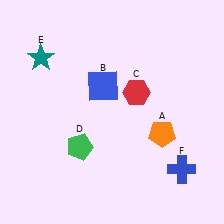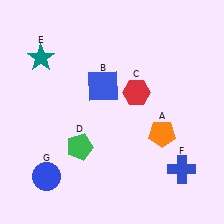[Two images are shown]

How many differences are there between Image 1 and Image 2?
There is 1 difference between the two images.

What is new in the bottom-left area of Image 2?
A blue circle (G) was added in the bottom-left area of Image 2.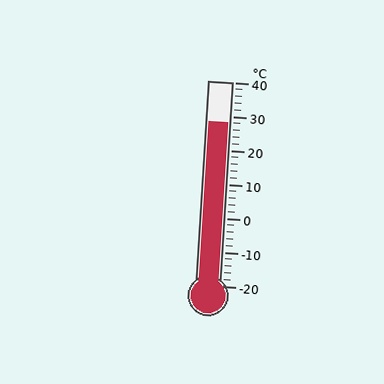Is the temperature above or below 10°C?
The temperature is above 10°C.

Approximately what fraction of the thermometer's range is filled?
The thermometer is filled to approximately 80% of its range.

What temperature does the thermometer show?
The thermometer shows approximately 28°C.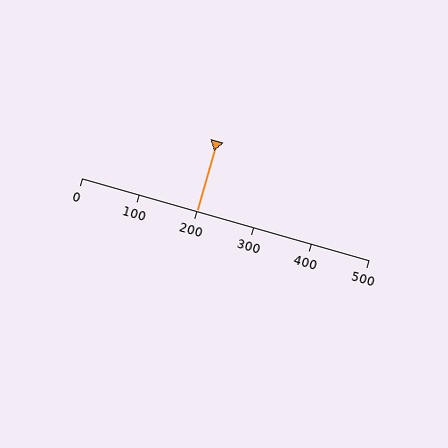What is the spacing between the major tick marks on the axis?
The major ticks are spaced 100 apart.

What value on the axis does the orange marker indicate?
The marker indicates approximately 200.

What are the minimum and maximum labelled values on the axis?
The axis runs from 0 to 500.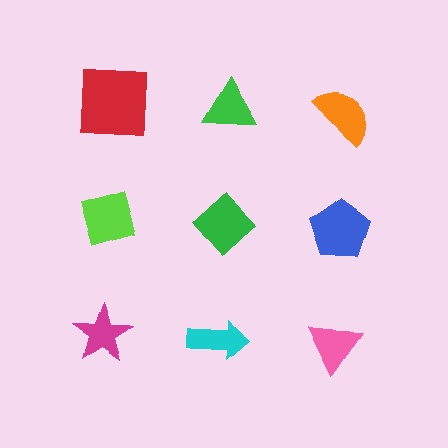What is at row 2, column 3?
A blue pentagon.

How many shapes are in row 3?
3 shapes.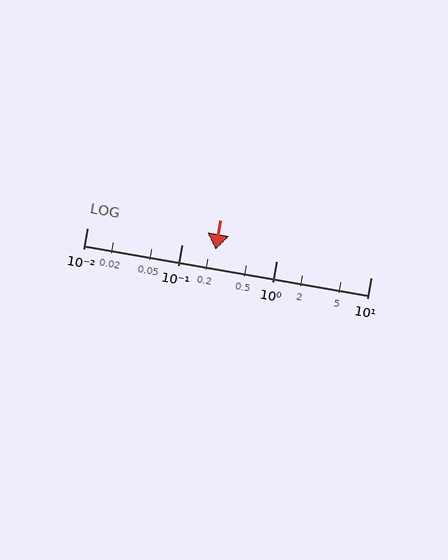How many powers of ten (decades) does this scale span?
The scale spans 3 decades, from 0.01 to 10.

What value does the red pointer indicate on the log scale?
The pointer indicates approximately 0.23.